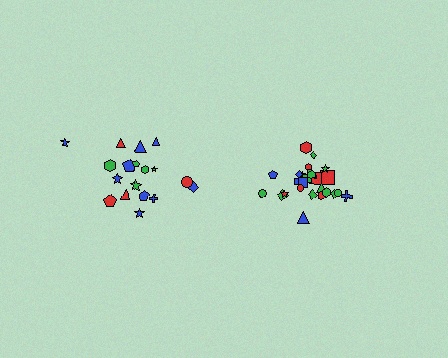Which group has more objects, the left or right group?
The right group.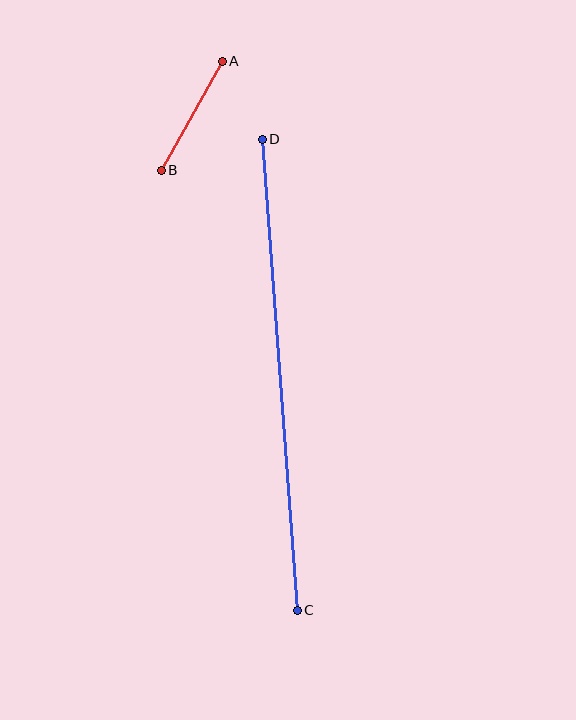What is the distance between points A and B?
The distance is approximately 125 pixels.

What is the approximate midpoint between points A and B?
The midpoint is at approximately (192, 116) pixels.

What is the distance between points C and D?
The distance is approximately 473 pixels.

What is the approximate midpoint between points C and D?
The midpoint is at approximately (280, 375) pixels.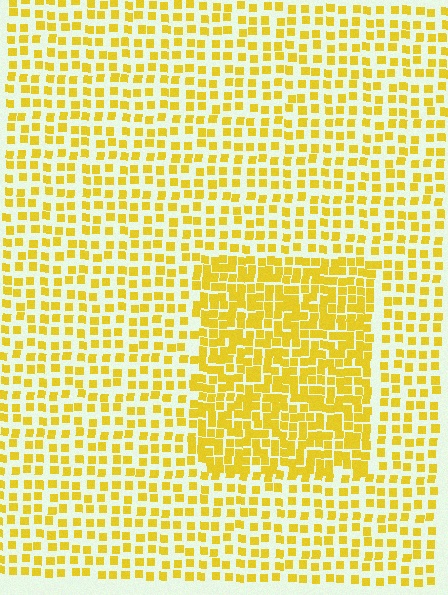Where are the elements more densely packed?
The elements are more densely packed inside the rectangle boundary.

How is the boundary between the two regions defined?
The boundary is defined by a change in element density (approximately 1.9x ratio). All elements are the same color, size, and shape.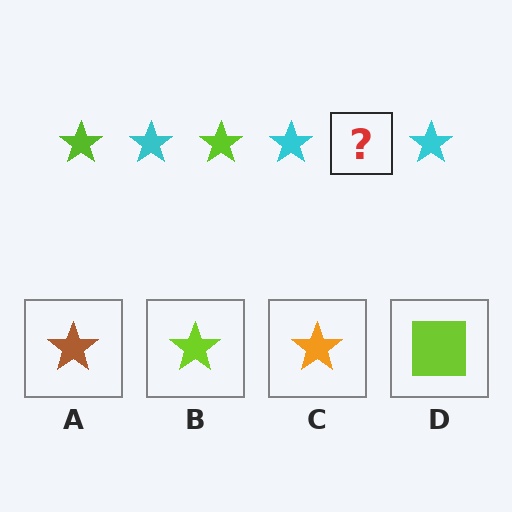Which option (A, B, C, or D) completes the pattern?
B.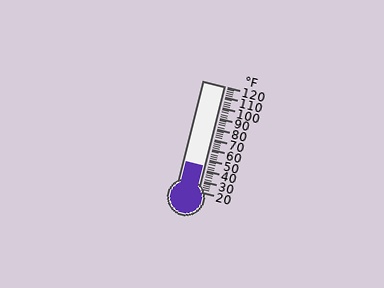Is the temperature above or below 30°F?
The temperature is above 30°F.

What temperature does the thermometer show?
The thermometer shows approximately 44°F.